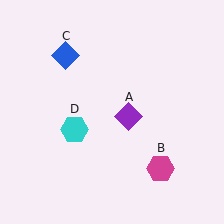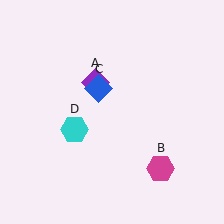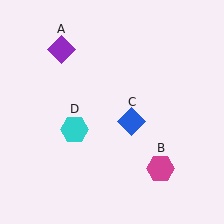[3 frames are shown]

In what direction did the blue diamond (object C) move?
The blue diamond (object C) moved down and to the right.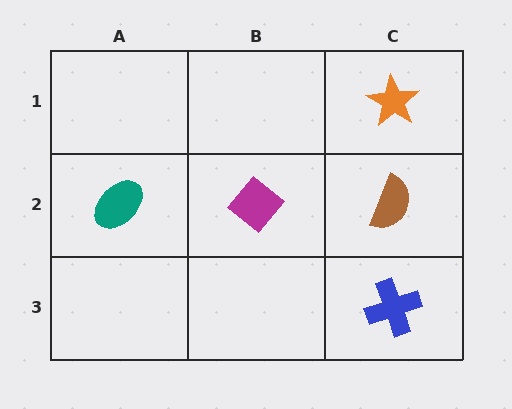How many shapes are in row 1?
1 shape.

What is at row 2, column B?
A magenta diamond.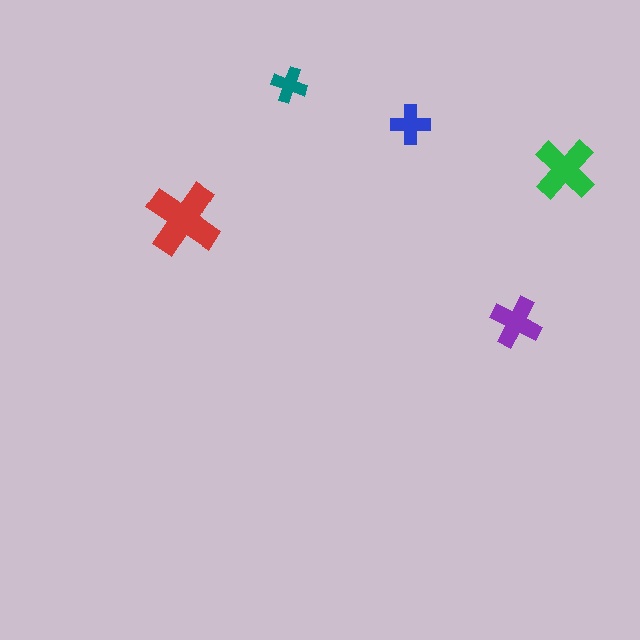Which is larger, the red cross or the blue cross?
The red one.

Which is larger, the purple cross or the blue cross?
The purple one.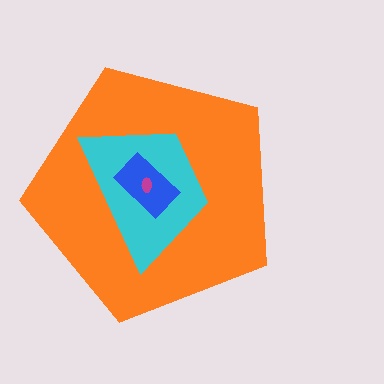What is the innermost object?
The magenta ellipse.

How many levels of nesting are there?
4.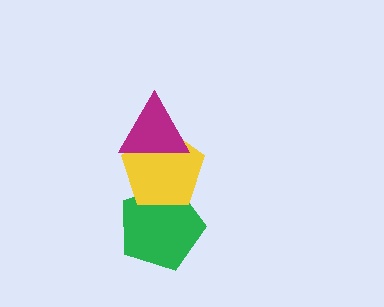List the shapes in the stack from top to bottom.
From top to bottom: the magenta triangle, the yellow pentagon, the green pentagon.